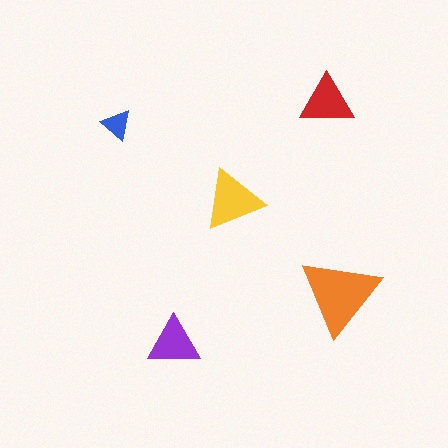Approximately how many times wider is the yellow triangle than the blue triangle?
About 2 times wider.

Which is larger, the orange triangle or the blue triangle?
The orange one.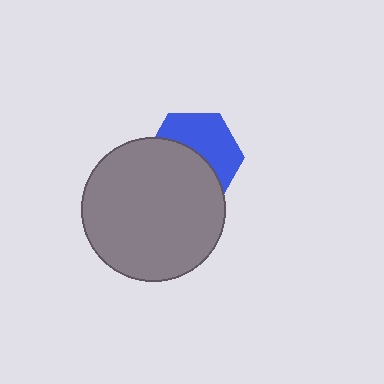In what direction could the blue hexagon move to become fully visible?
The blue hexagon could move up. That would shift it out from behind the gray circle entirely.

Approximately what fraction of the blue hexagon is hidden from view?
Roughly 52% of the blue hexagon is hidden behind the gray circle.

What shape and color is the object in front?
The object in front is a gray circle.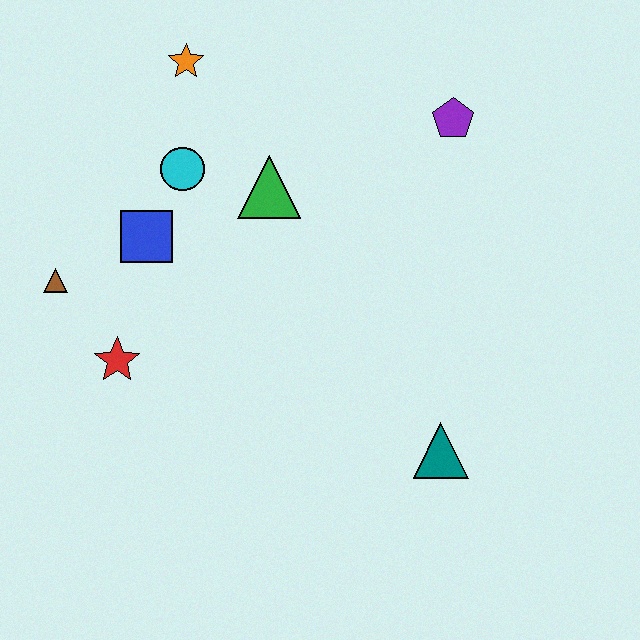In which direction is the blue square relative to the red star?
The blue square is above the red star.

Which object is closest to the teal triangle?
The green triangle is closest to the teal triangle.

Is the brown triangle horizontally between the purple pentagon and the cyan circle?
No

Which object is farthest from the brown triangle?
The purple pentagon is farthest from the brown triangle.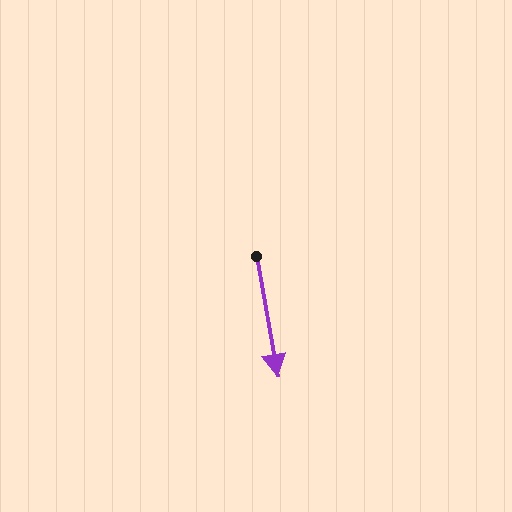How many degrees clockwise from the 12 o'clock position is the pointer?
Approximately 170 degrees.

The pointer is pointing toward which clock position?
Roughly 6 o'clock.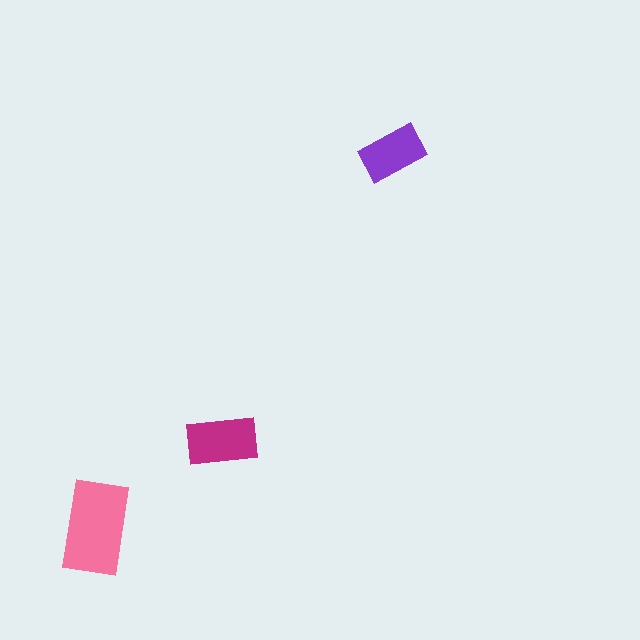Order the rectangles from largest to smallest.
the pink one, the magenta one, the purple one.